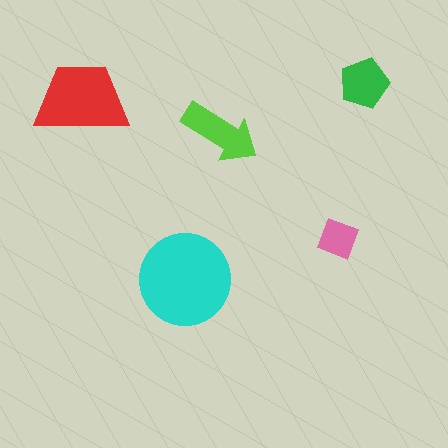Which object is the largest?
The cyan circle.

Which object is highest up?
The green pentagon is topmost.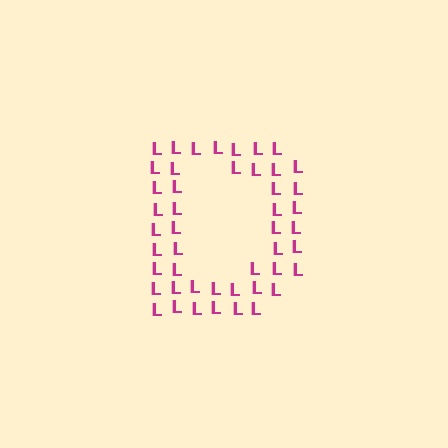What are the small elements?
The small elements are letter L's.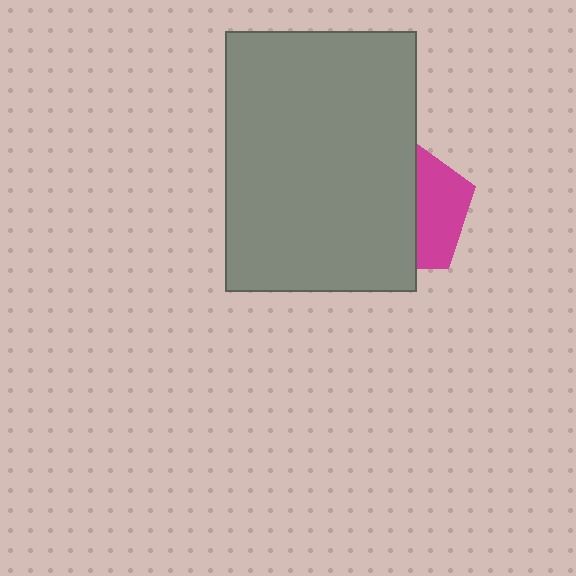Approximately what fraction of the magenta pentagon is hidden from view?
Roughly 62% of the magenta pentagon is hidden behind the gray rectangle.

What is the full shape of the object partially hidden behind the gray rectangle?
The partially hidden object is a magenta pentagon.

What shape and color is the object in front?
The object in front is a gray rectangle.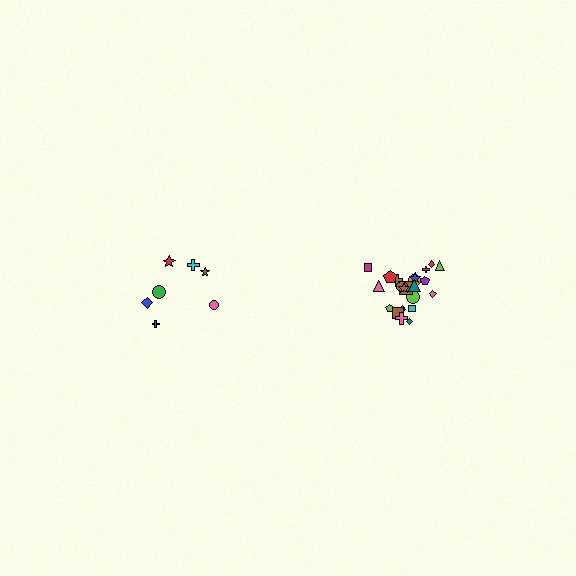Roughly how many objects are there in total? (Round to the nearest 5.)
Roughly 30 objects in total.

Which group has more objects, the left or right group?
The right group.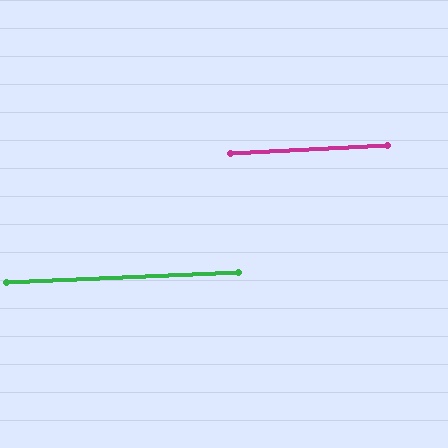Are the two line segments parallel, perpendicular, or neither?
Parallel — their directions differ by only 0.7°.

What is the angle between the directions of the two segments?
Approximately 1 degree.